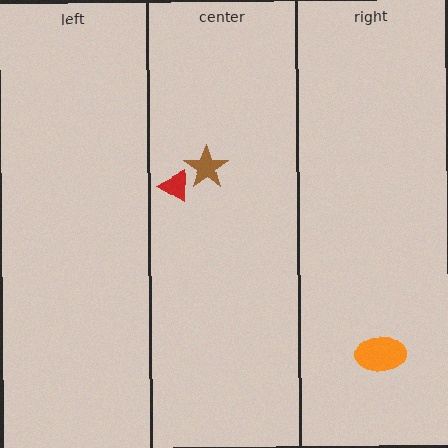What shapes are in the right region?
The orange ellipse.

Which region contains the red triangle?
The center region.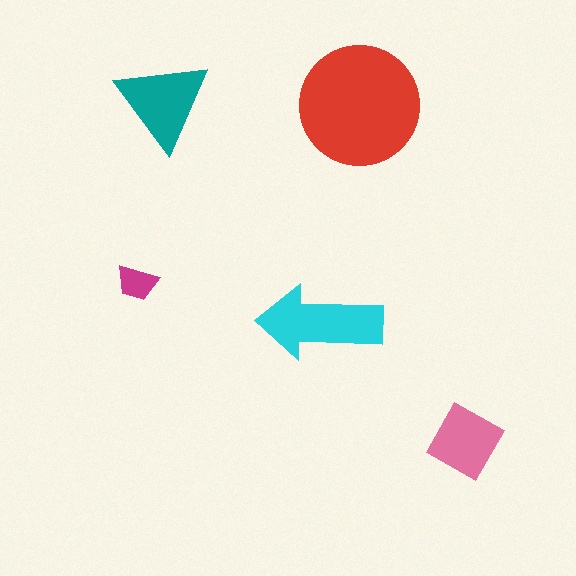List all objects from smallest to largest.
The magenta trapezoid, the pink diamond, the teal triangle, the cyan arrow, the red circle.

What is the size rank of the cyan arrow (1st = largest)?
2nd.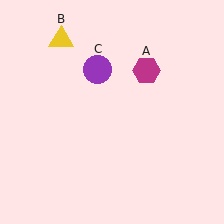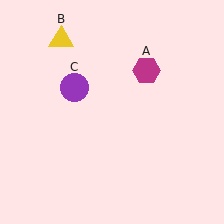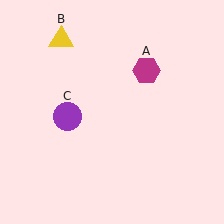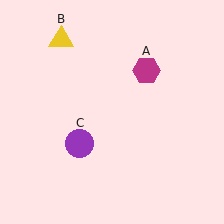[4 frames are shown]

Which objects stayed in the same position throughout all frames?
Magenta hexagon (object A) and yellow triangle (object B) remained stationary.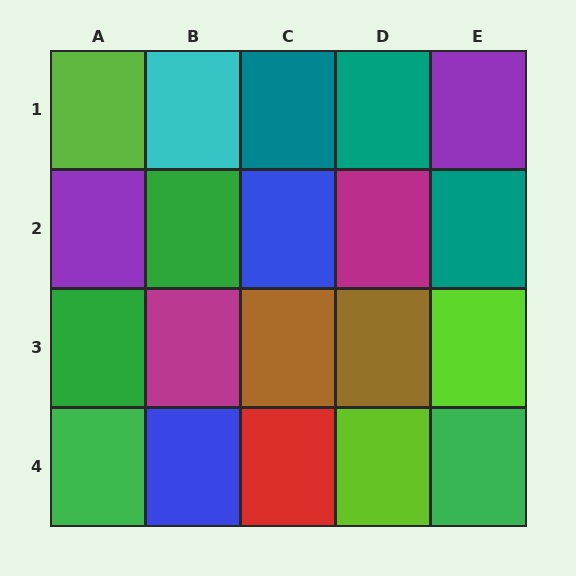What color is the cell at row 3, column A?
Green.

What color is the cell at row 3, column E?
Lime.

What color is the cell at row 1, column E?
Purple.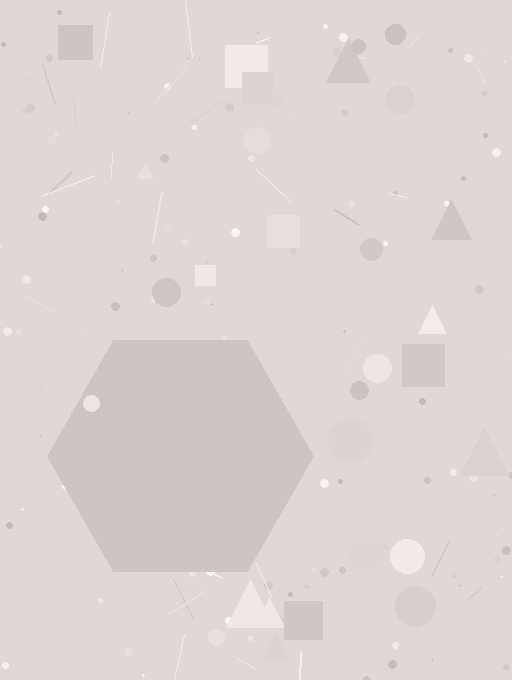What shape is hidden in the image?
A hexagon is hidden in the image.